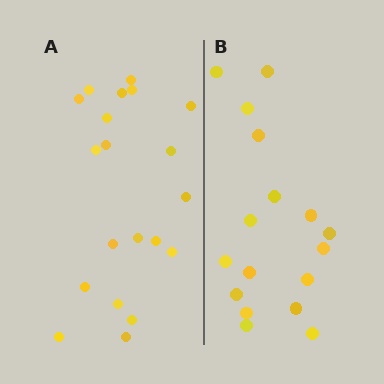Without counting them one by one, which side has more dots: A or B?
Region A (the left region) has more dots.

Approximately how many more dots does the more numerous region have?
Region A has just a few more — roughly 2 or 3 more dots than region B.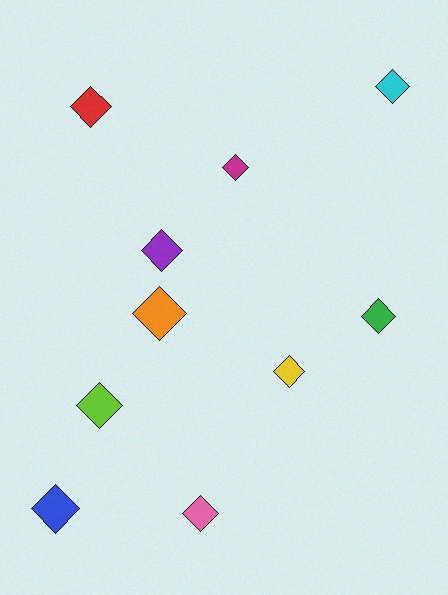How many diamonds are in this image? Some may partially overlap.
There are 10 diamonds.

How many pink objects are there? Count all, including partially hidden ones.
There is 1 pink object.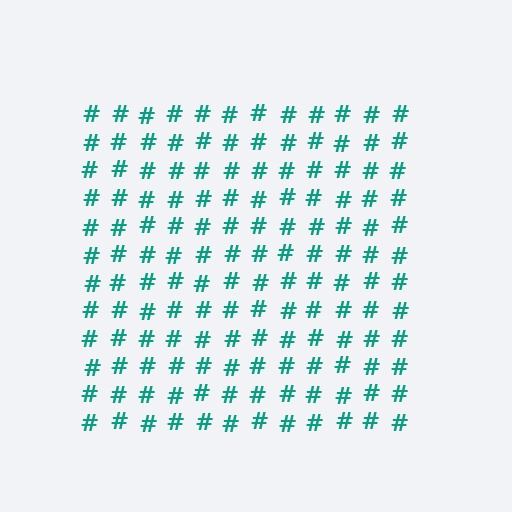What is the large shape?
The large shape is a square.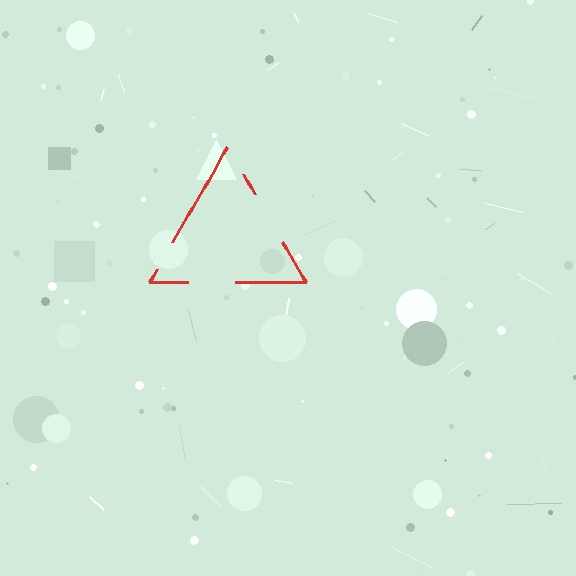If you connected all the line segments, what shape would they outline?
They would outline a triangle.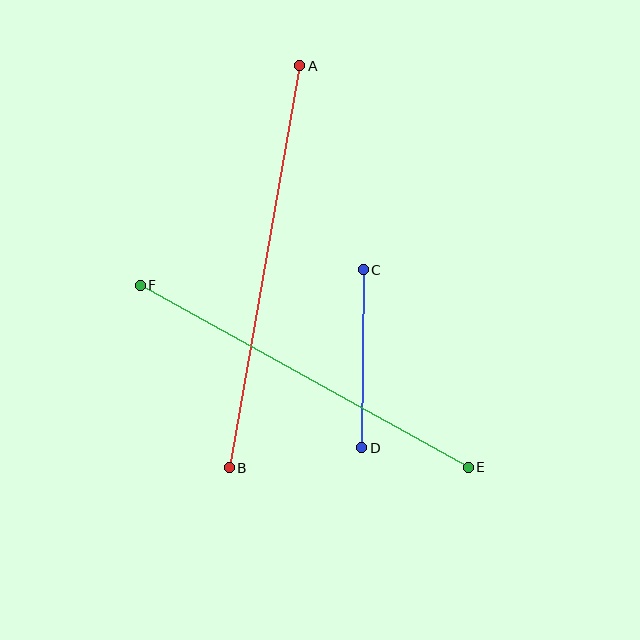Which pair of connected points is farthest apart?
Points A and B are farthest apart.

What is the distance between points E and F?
The distance is approximately 375 pixels.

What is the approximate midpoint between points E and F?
The midpoint is at approximately (304, 376) pixels.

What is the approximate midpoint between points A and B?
The midpoint is at approximately (264, 267) pixels.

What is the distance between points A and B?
The distance is approximately 408 pixels.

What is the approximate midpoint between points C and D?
The midpoint is at approximately (362, 359) pixels.